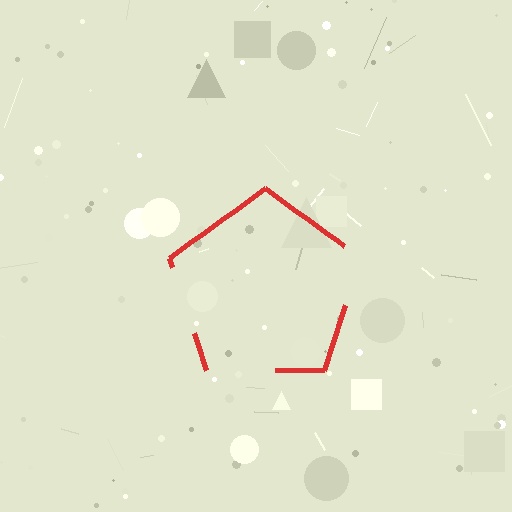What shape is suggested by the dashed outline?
The dashed outline suggests a pentagon.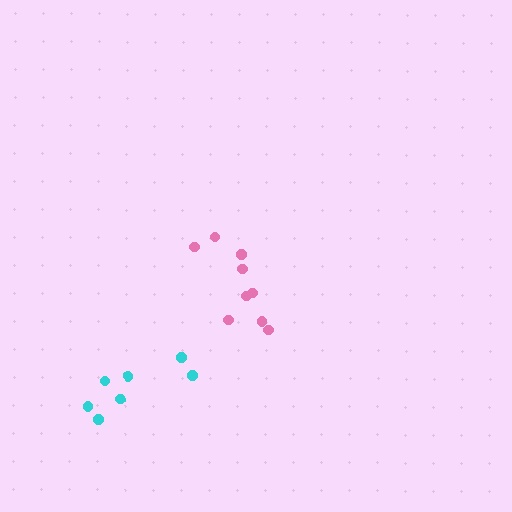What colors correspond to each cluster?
The clusters are colored: cyan, pink.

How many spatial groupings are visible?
There are 2 spatial groupings.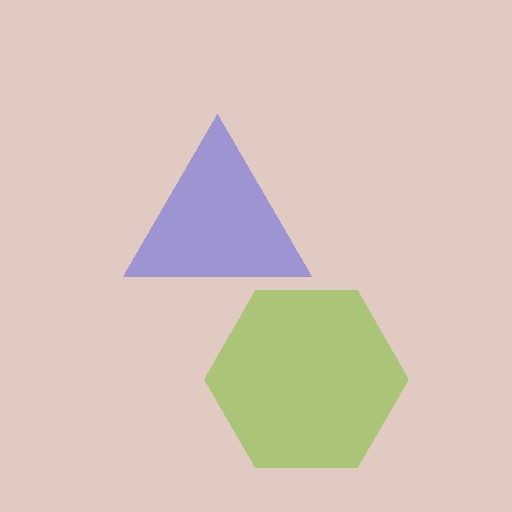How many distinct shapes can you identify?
There are 2 distinct shapes: a blue triangle, a lime hexagon.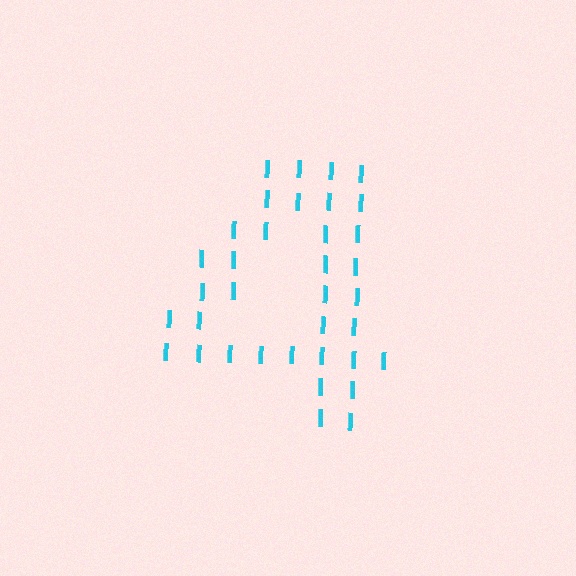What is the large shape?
The large shape is the digit 4.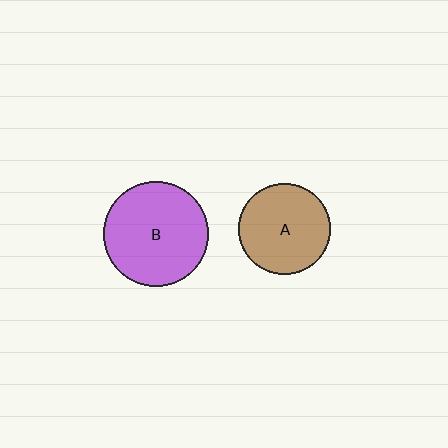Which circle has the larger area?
Circle B (purple).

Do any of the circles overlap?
No, none of the circles overlap.